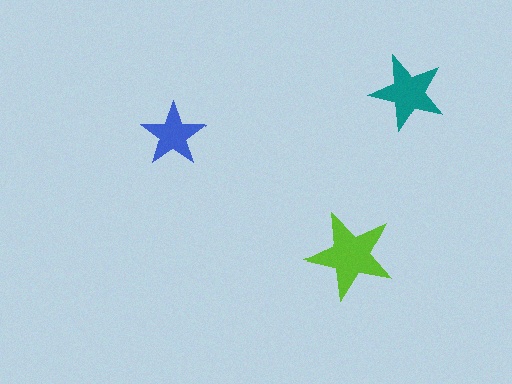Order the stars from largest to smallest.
the lime one, the teal one, the blue one.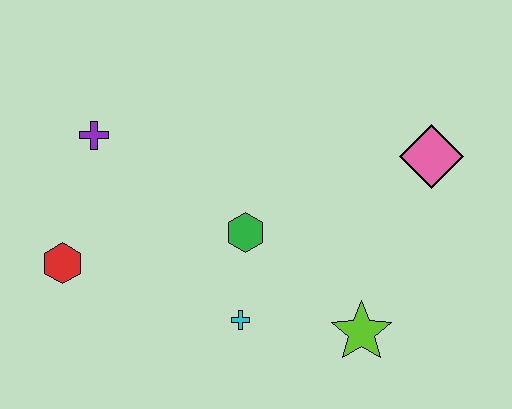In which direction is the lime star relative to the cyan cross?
The lime star is to the right of the cyan cross.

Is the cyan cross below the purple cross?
Yes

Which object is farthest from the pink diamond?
The red hexagon is farthest from the pink diamond.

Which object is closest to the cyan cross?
The green hexagon is closest to the cyan cross.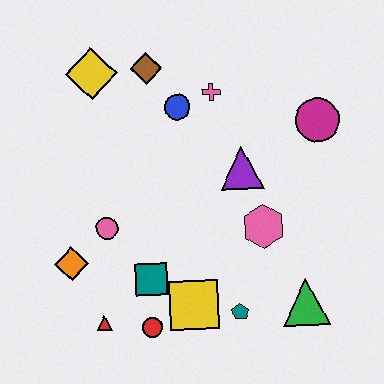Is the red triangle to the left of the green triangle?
Yes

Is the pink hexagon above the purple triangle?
No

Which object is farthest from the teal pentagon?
The yellow diamond is farthest from the teal pentagon.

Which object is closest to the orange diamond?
The pink circle is closest to the orange diamond.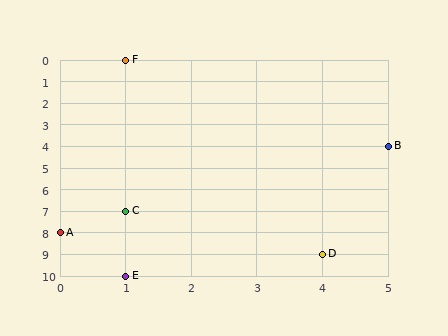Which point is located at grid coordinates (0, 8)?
Point A is at (0, 8).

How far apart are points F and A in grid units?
Points F and A are 1 column and 8 rows apart (about 8.1 grid units diagonally).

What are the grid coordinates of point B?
Point B is at grid coordinates (5, 4).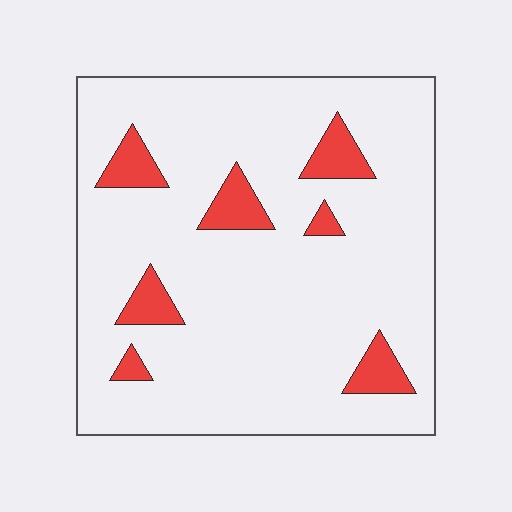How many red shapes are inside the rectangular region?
7.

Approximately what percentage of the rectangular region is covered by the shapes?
Approximately 10%.